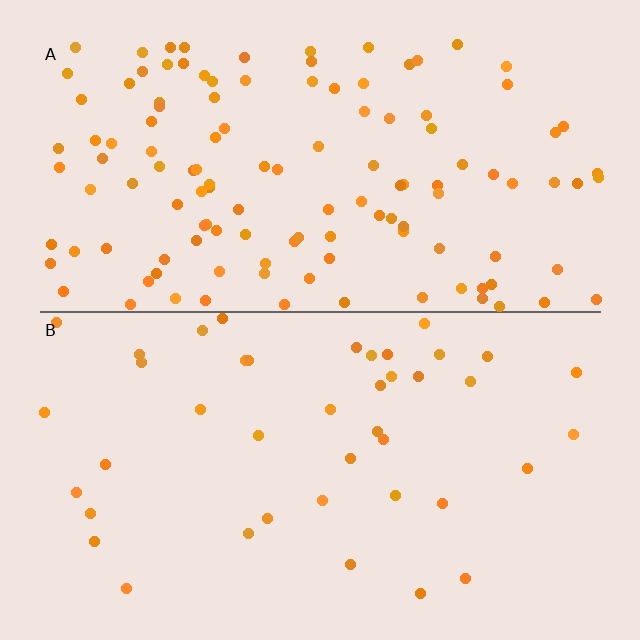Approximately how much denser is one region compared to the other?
Approximately 3.0× — region A over region B.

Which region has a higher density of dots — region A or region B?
A (the top).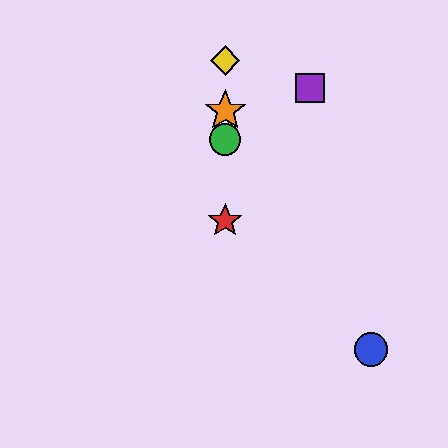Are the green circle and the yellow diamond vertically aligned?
Yes, both are at x≈225.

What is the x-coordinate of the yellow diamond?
The yellow diamond is at x≈225.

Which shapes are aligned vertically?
The red star, the green circle, the yellow diamond, the orange star are aligned vertically.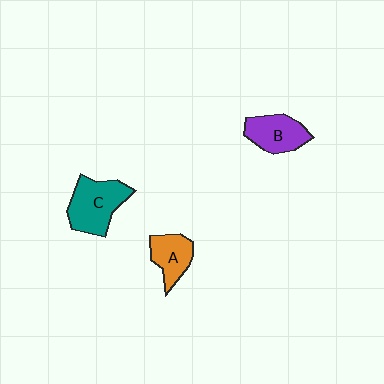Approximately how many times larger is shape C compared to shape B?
Approximately 1.3 times.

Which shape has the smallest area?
Shape A (orange).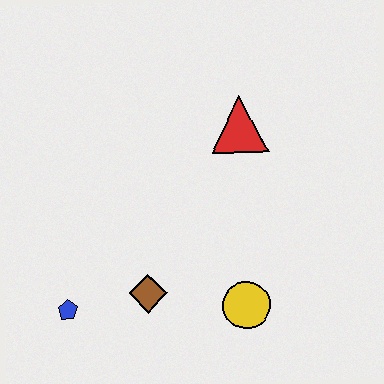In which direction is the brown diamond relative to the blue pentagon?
The brown diamond is to the right of the blue pentagon.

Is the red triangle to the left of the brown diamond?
No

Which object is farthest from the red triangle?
The blue pentagon is farthest from the red triangle.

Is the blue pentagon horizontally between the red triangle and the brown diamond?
No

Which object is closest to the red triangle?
The yellow circle is closest to the red triangle.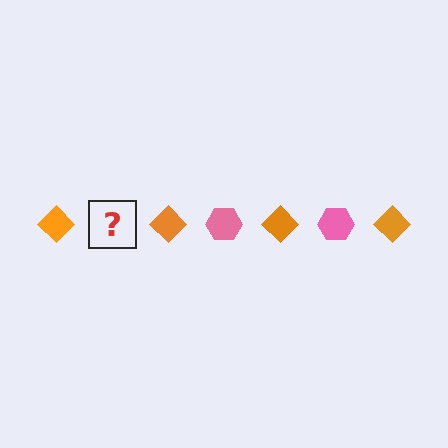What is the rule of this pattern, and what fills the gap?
The rule is that the pattern alternates between orange diamond and pink hexagon. The gap should be filled with a pink hexagon.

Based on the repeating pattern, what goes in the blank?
The blank should be a pink hexagon.